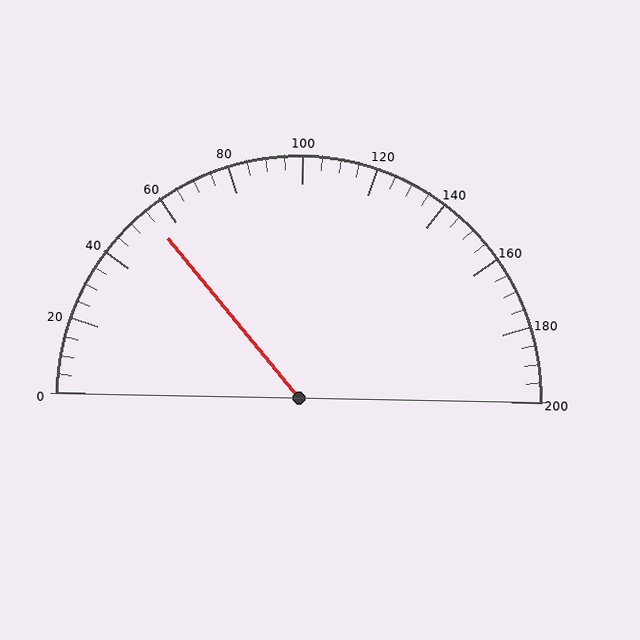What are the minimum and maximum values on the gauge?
The gauge ranges from 0 to 200.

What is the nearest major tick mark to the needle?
The nearest major tick mark is 60.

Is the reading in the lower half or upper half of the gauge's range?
The reading is in the lower half of the range (0 to 200).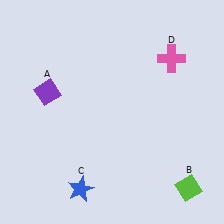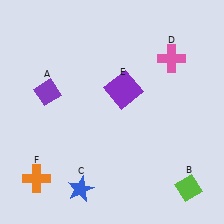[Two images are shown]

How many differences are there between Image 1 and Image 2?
There are 2 differences between the two images.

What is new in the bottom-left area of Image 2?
An orange cross (F) was added in the bottom-left area of Image 2.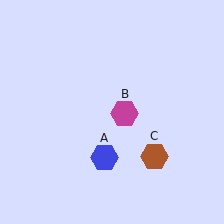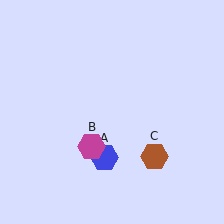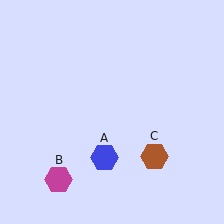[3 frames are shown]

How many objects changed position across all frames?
1 object changed position: magenta hexagon (object B).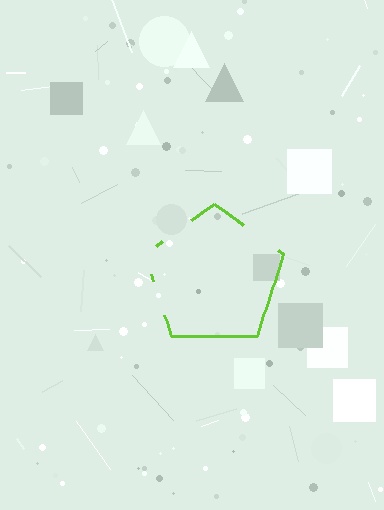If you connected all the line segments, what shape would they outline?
They would outline a pentagon.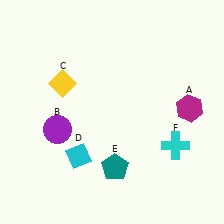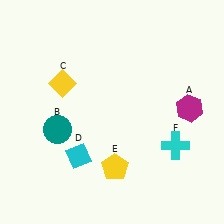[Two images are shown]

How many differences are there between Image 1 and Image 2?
There are 2 differences between the two images.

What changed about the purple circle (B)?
In Image 1, B is purple. In Image 2, it changed to teal.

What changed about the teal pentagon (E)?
In Image 1, E is teal. In Image 2, it changed to yellow.